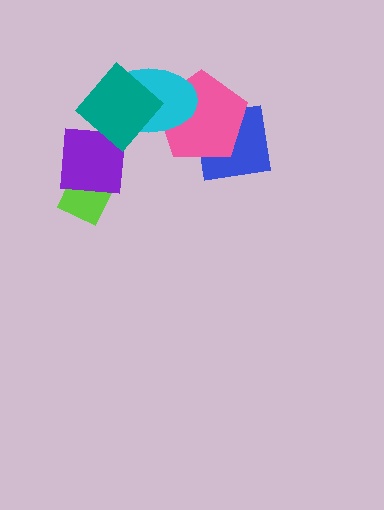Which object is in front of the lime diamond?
The purple square is in front of the lime diamond.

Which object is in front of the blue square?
The pink pentagon is in front of the blue square.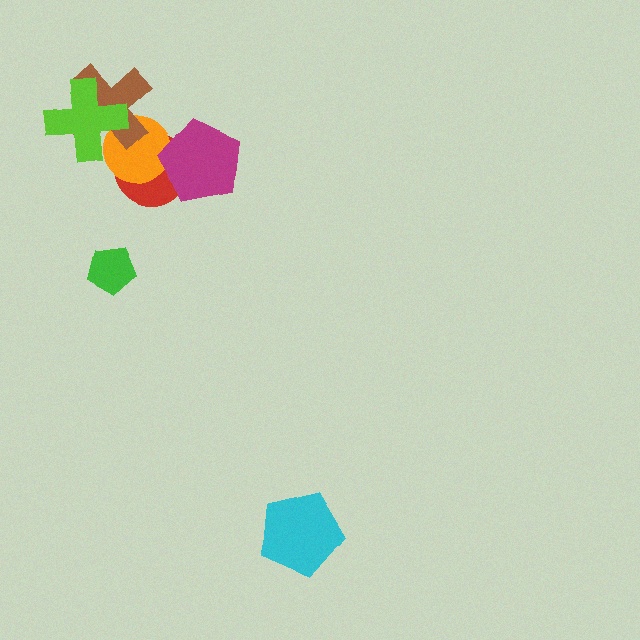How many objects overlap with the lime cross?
2 objects overlap with the lime cross.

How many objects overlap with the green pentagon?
0 objects overlap with the green pentagon.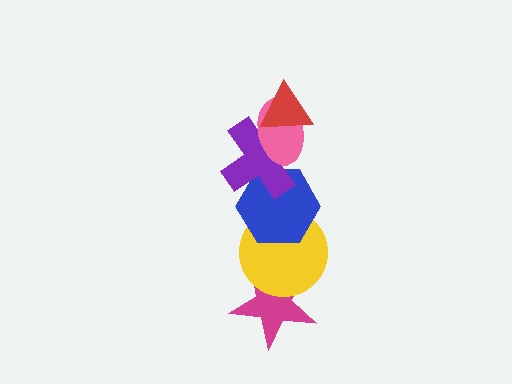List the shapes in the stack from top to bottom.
From top to bottom: the red triangle, the pink ellipse, the purple cross, the blue hexagon, the yellow circle, the magenta star.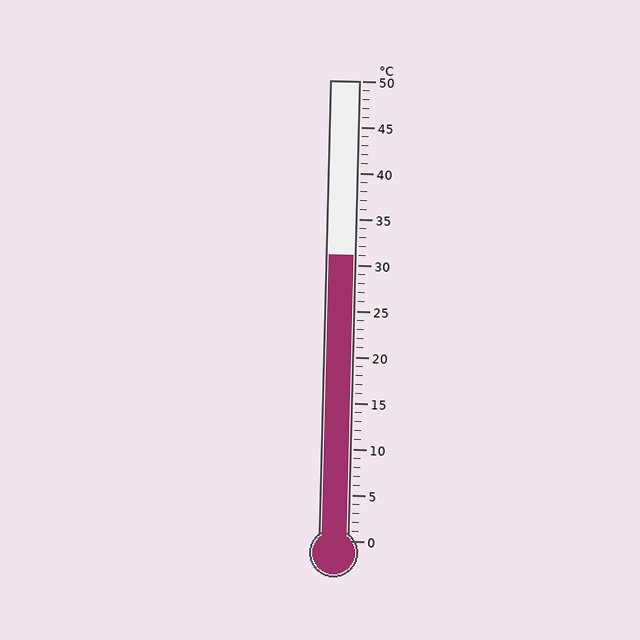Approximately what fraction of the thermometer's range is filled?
The thermometer is filled to approximately 60% of its range.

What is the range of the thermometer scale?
The thermometer scale ranges from 0°C to 50°C.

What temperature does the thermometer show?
The thermometer shows approximately 31°C.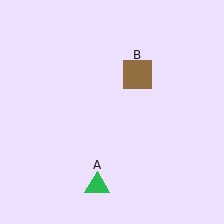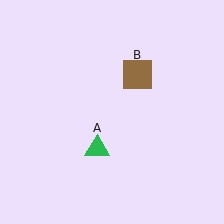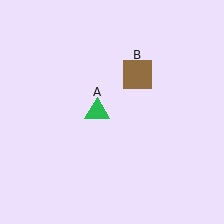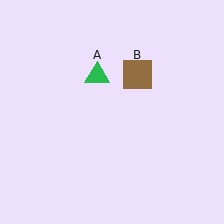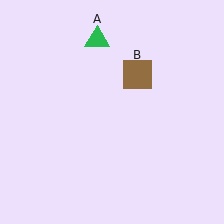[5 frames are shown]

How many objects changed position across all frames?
1 object changed position: green triangle (object A).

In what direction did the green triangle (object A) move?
The green triangle (object A) moved up.